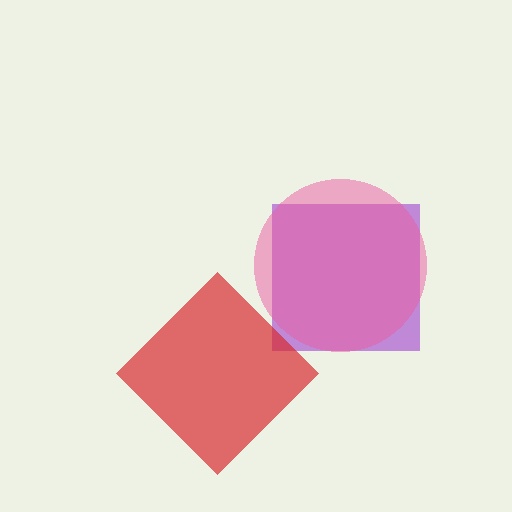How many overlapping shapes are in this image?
There are 3 overlapping shapes in the image.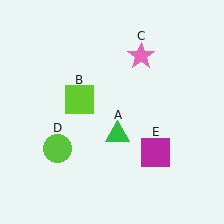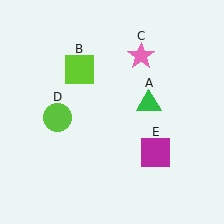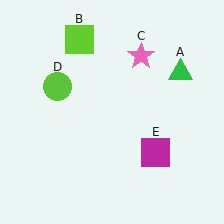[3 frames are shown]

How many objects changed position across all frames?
3 objects changed position: green triangle (object A), lime square (object B), lime circle (object D).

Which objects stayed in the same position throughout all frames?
Pink star (object C) and magenta square (object E) remained stationary.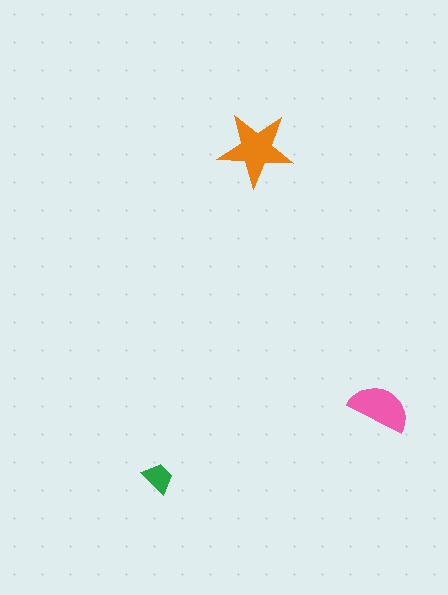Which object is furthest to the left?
The green trapezoid is leftmost.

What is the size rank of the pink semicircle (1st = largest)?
2nd.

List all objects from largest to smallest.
The orange star, the pink semicircle, the green trapezoid.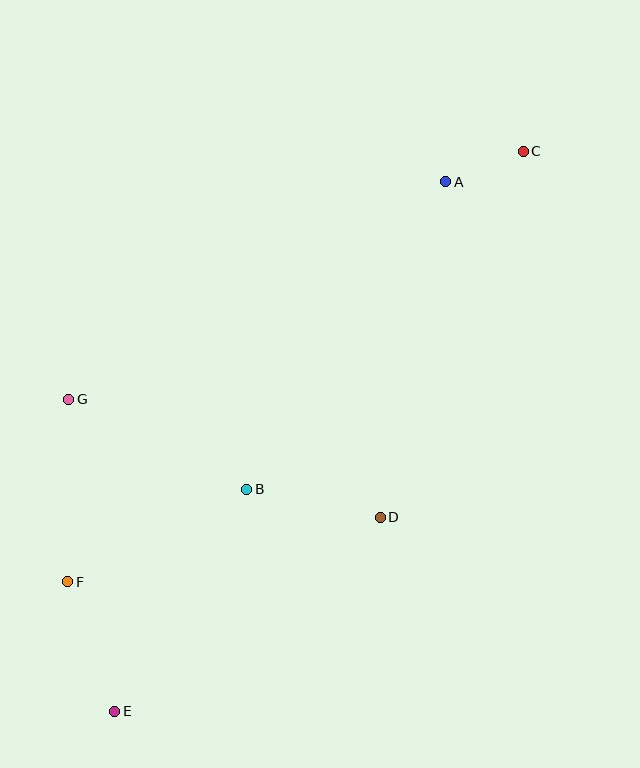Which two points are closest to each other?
Points A and C are closest to each other.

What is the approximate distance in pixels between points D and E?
The distance between D and E is approximately 329 pixels.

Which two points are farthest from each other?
Points C and E are farthest from each other.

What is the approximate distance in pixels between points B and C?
The distance between B and C is approximately 437 pixels.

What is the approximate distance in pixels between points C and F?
The distance between C and F is approximately 627 pixels.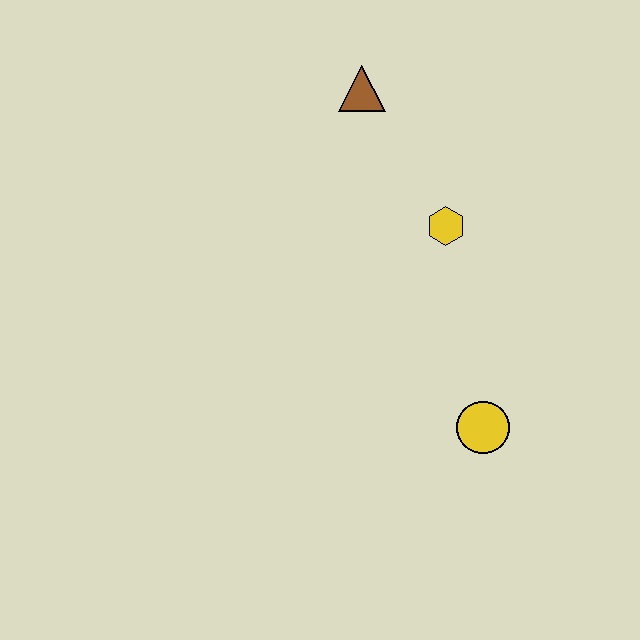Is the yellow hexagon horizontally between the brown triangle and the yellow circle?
Yes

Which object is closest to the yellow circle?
The yellow hexagon is closest to the yellow circle.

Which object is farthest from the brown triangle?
The yellow circle is farthest from the brown triangle.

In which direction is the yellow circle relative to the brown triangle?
The yellow circle is below the brown triangle.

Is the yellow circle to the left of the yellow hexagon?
No